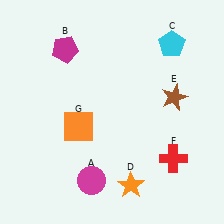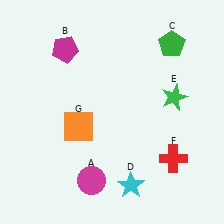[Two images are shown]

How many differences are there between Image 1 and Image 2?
There are 3 differences between the two images.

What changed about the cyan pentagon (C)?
In Image 1, C is cyan. In Image 2, it changed to green.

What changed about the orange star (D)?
In Image 1, D is orange. In Image 2, it changed to cyan.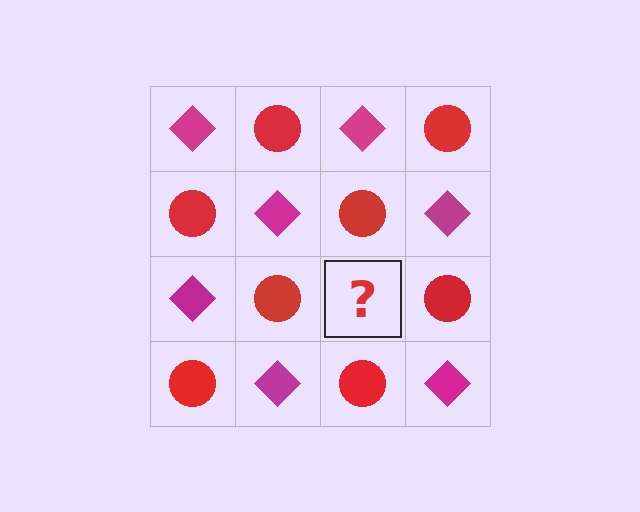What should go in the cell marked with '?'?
The missing cell should contain a magenta diamond.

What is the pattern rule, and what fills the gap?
The rule is that it alternates magenta diamond and red circle in a checkerboard pattern. The gap should be filled with a magenta diamond.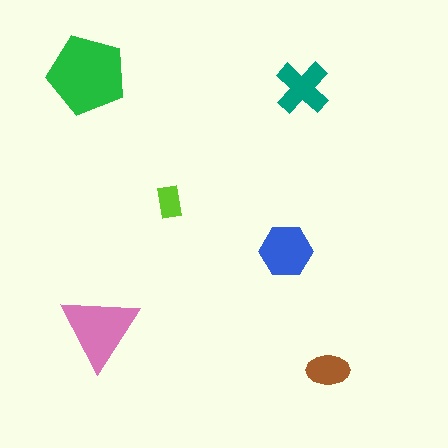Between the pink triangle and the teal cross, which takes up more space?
The pink triangle.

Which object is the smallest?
The lime rectangle.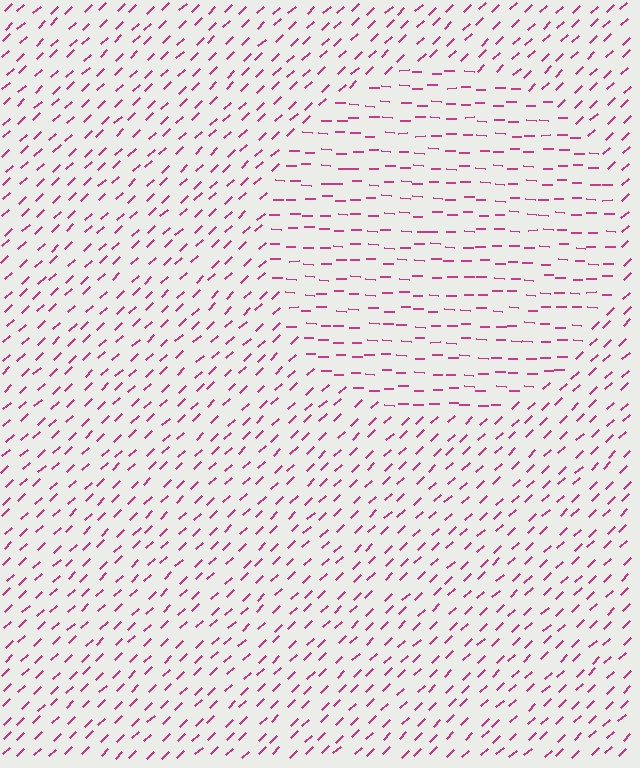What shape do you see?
I see a circle.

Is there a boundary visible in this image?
Yes, there is a texture boundary formed by a change in line orientation.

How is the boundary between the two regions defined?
The boundary is defined purely by a change in line orientation (approximately 45 degrees difference). All lines are the same color and thickness.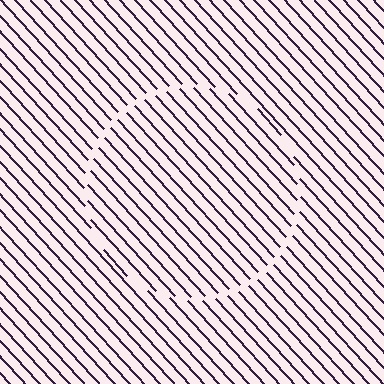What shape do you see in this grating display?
An illusory circle. The interior of the shape contains the same grating, shifted by half a period — the contour is defined by the phase discontinuity where line-ends from the inner and outer gratings abut.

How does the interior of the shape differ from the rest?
The interior of the shape contains the same grating, shifted by half a period — the contour is defined by the phase discontinuity where line-ends from the inner and outer gratings abut.